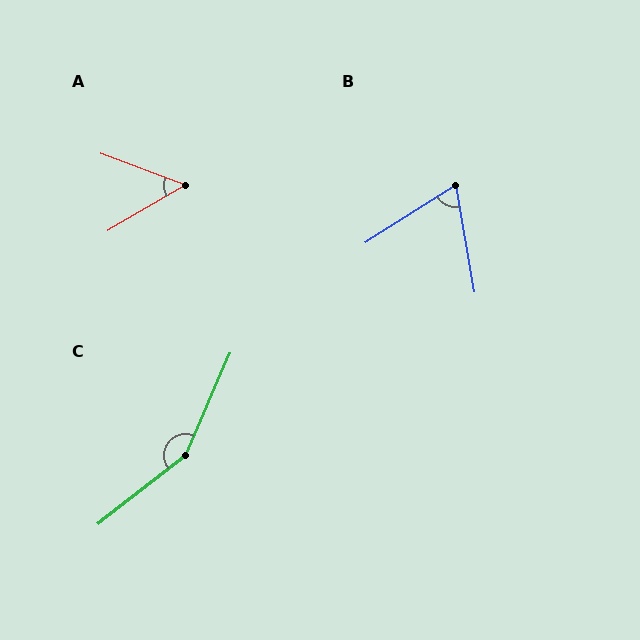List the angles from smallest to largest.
A (51°), B (67°), C (152°).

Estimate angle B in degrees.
Approximately 67 degrees.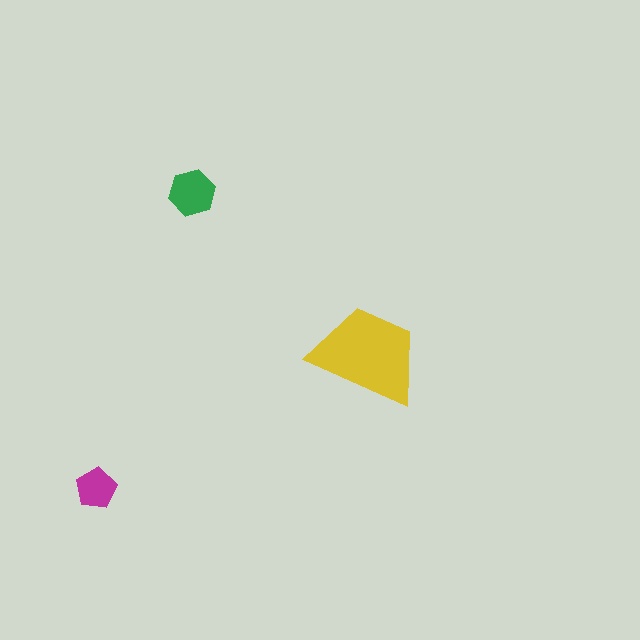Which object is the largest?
The yellow trapezoid.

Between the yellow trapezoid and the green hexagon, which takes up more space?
The yellow trapezoid.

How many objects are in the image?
There are 3 objects in the image.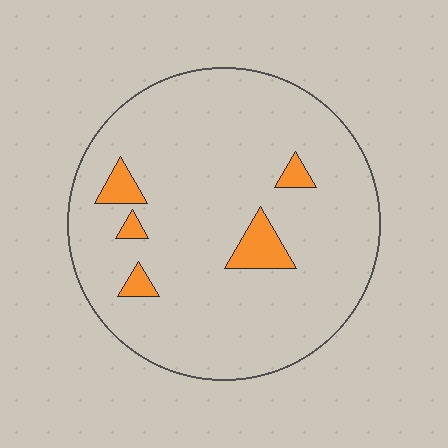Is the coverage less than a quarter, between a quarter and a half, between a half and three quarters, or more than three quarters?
Less than a quarter.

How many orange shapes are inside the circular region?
5.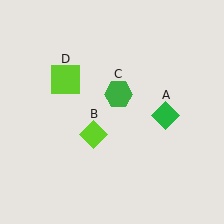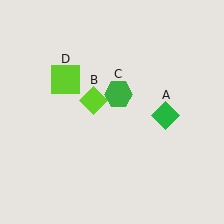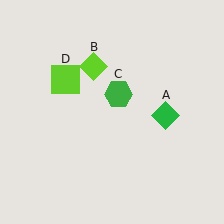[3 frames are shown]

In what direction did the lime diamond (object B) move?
The lime diamond (object B) moved up.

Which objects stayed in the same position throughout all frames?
Green diamond (object A) and green hexagon (object C) and lime square (object D) remained stationary.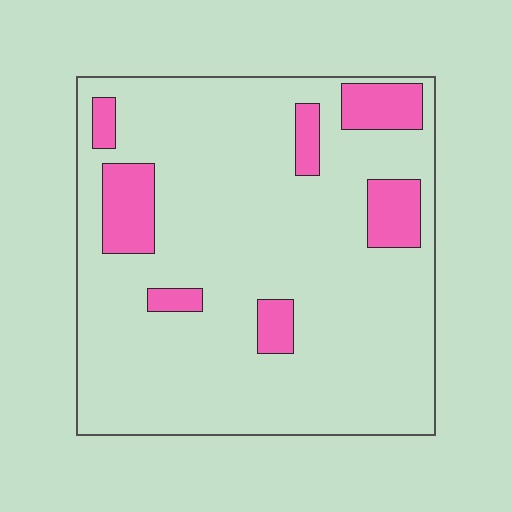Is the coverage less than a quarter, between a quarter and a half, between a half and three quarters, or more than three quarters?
Less than a quarter.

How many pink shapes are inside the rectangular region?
7.